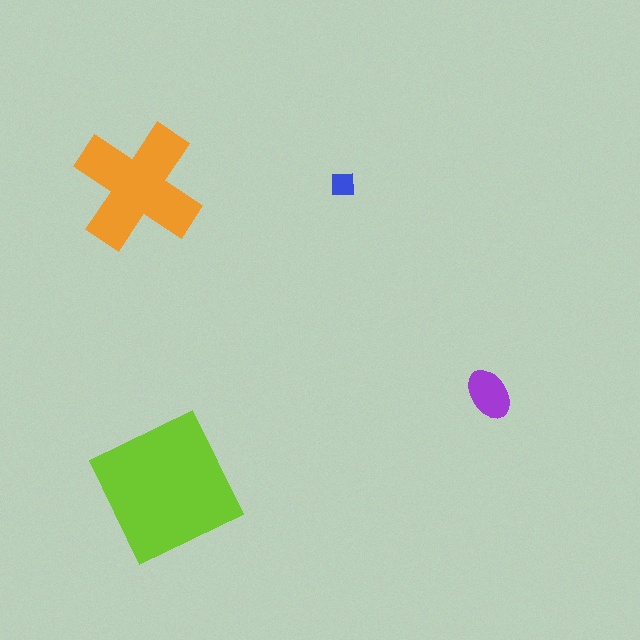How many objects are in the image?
There are 4 objects in the image.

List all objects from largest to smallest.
The lime square, the orange cross, the purple ellipse, the blue square.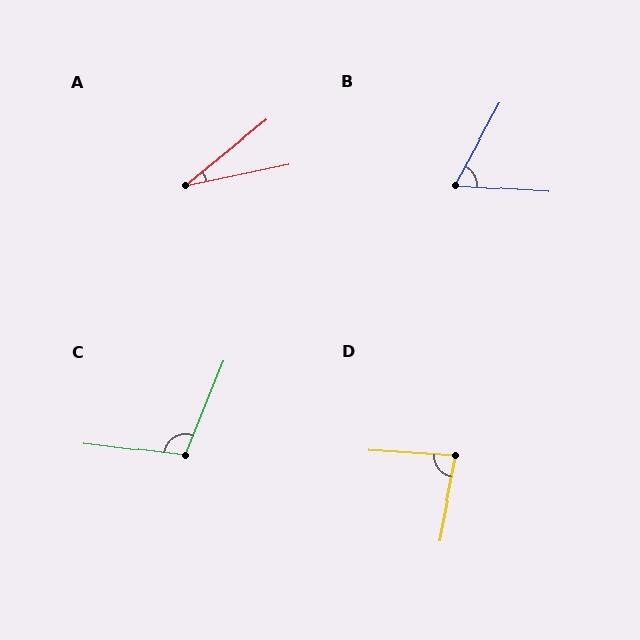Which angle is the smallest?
A, at approximately 27 degrees.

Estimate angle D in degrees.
Approximately 83 degrees.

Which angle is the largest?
C, at approximately 105 degrees.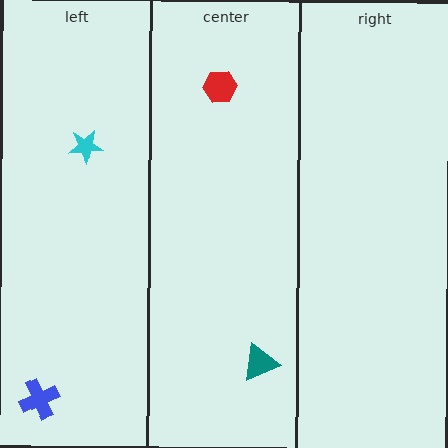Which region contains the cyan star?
The left region.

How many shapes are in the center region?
2.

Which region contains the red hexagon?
The center region.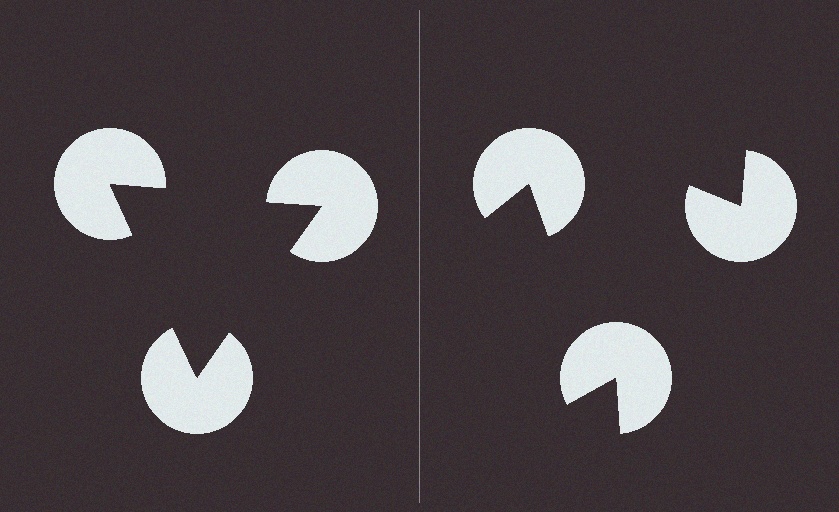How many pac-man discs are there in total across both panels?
6 — 3 on each side.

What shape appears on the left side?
An illusory triangle.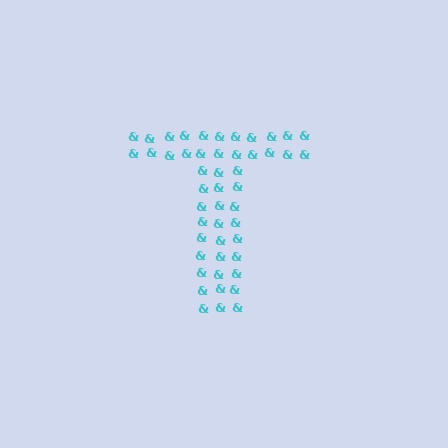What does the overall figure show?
The overall figure shows the letter T.